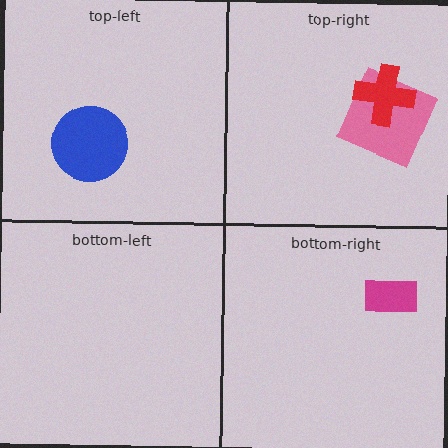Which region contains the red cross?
The top-right region.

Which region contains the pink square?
The top-right region.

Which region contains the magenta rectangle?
The bottom-right region.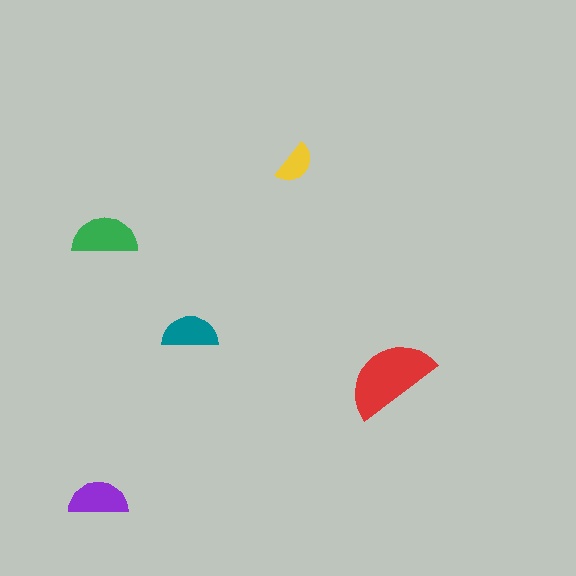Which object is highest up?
The yellow semicircle is topmost.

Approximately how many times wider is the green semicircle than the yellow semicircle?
About 1.5 times wider.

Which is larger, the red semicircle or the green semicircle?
The red one.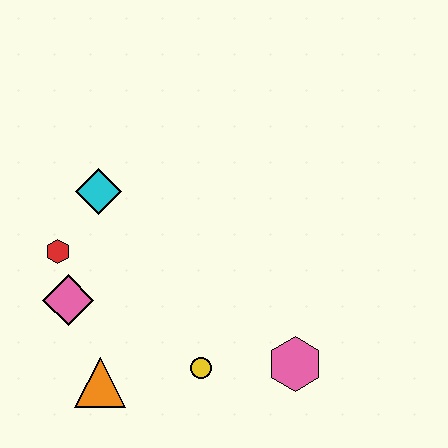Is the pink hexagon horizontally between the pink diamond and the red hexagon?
No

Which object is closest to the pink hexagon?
The yellow circle is closest to the pink hexagon.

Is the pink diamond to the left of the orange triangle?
Yes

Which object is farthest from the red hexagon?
The pink hexagon is farthest from the red hexagon.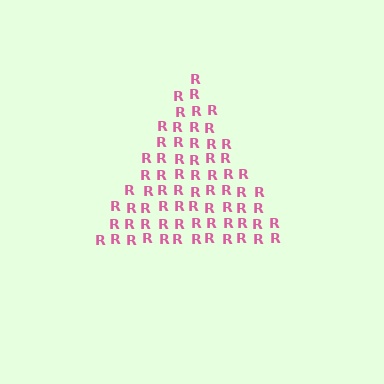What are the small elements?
The small elements are letter R's.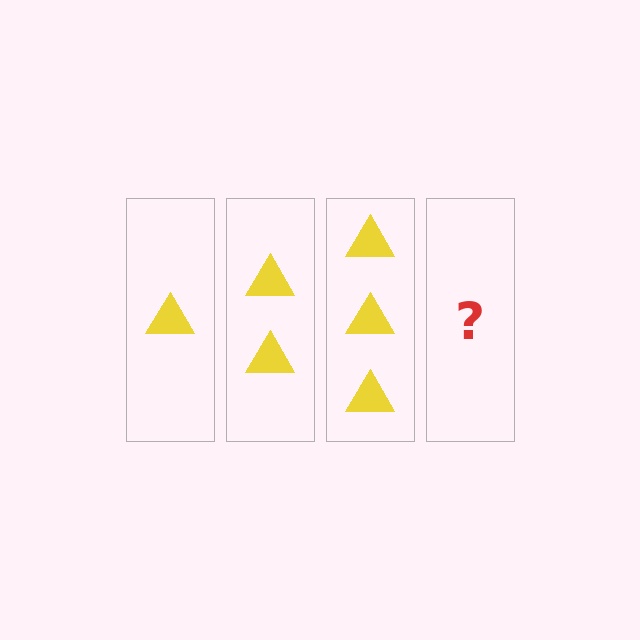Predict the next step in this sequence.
The next step is 4 triangles.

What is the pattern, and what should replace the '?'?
The pattern is that each step adds one more triangle. The '?' should be 4 triangles.